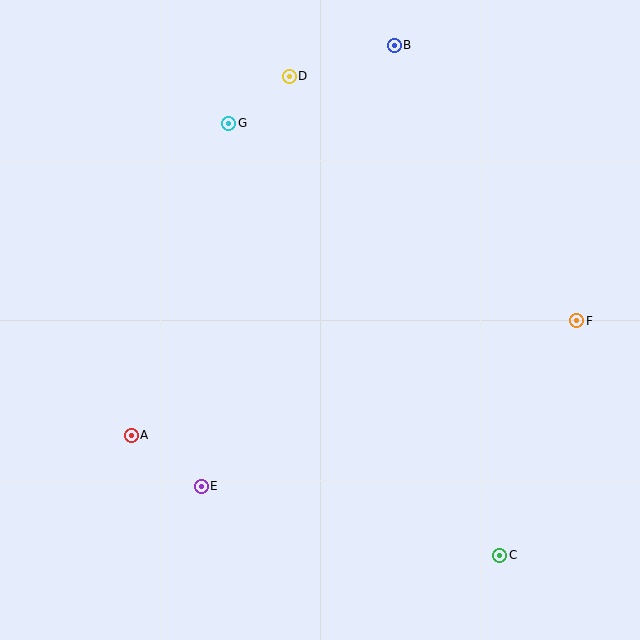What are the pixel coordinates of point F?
Point F is at (577, 321).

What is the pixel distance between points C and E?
The distance between C and E is 306 pixels.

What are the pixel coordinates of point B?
Point B is at (394, 45).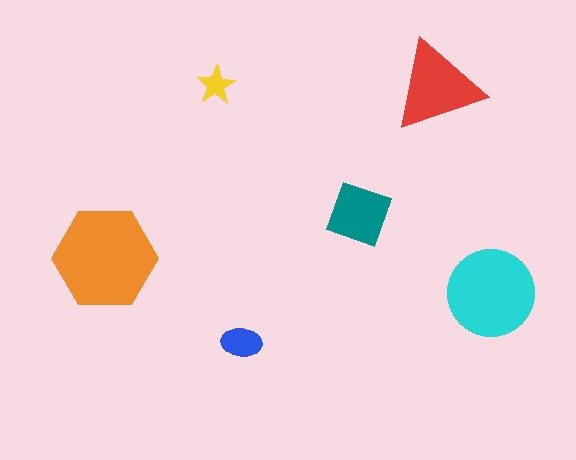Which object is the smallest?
The yellow star.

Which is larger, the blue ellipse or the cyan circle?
The cyan circle.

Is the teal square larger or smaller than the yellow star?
Larger.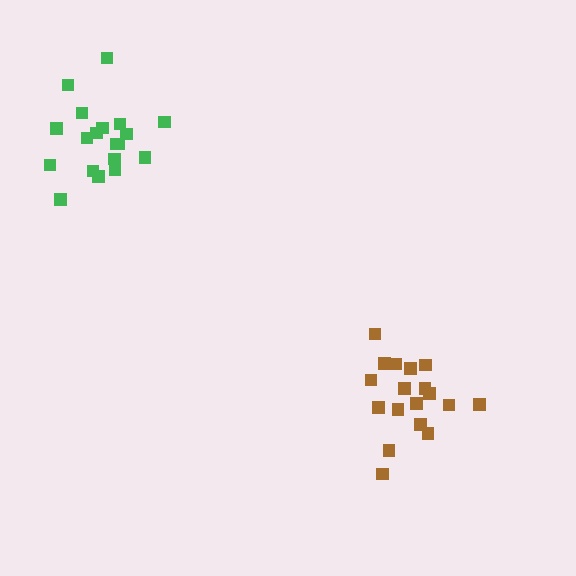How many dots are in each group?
Group 1: 18 dots, Group 2: 19 dots (37 total).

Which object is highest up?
The green cluster is topmost.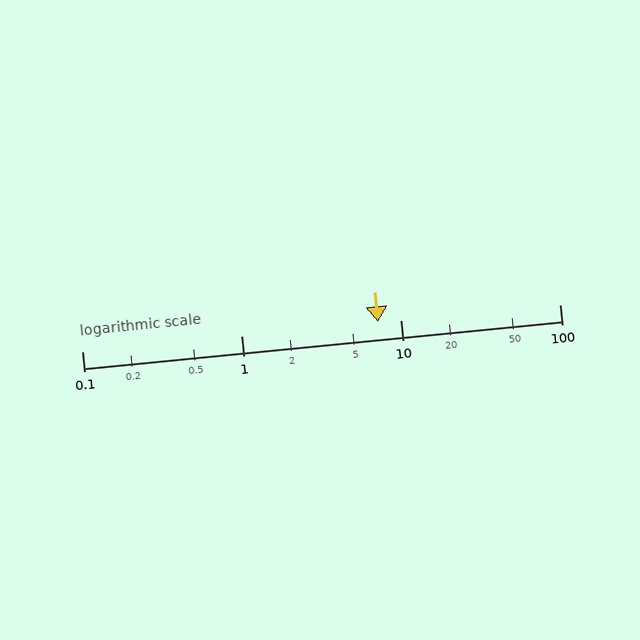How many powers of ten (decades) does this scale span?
The scale spans 3 decades, from 0.1 to 100.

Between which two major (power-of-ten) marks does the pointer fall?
The pointer is between 1 and 10.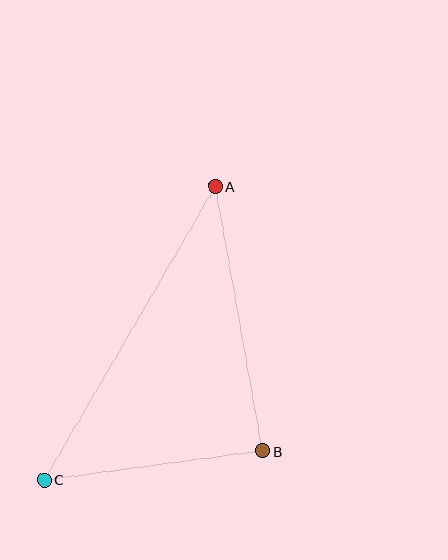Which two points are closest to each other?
Points B and C are closest to each other.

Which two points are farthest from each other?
Points A and C are farthest from each other.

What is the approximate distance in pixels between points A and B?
The distance between A and B is approximately 268 pixels.